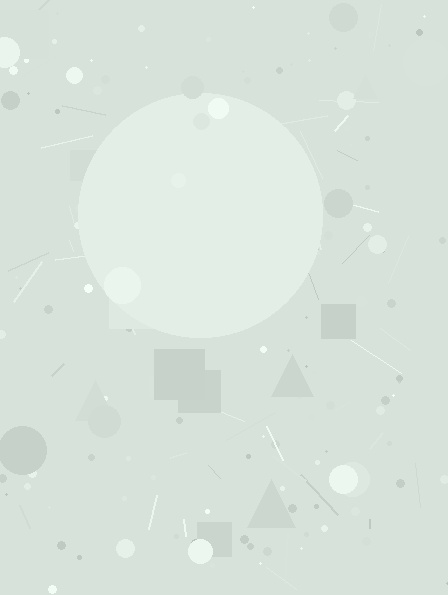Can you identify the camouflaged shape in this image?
The camouflaged shape is a circle.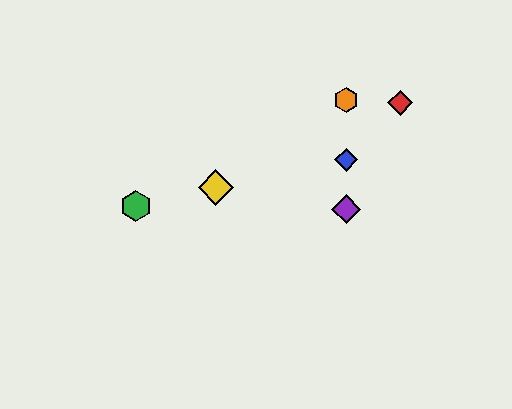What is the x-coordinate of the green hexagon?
The green hexagon is at x≈136.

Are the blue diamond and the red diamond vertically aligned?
No, the blue diamond is at x≈346 and the red diamond is at x≈400.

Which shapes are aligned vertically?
The blue diamond, the purple diamond, the orange hexagon are aligned vertically.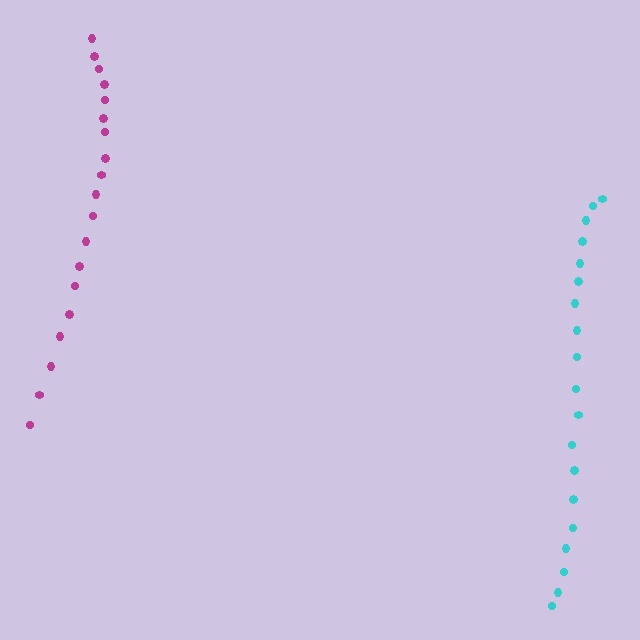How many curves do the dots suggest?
There are 2 distinct paths.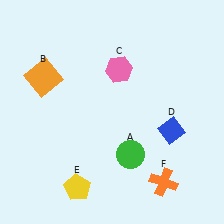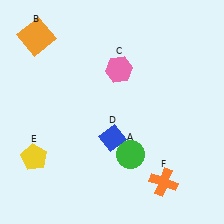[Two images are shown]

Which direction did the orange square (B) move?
The orange square (B) moved up.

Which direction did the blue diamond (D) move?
The blue diamond (D) moved left.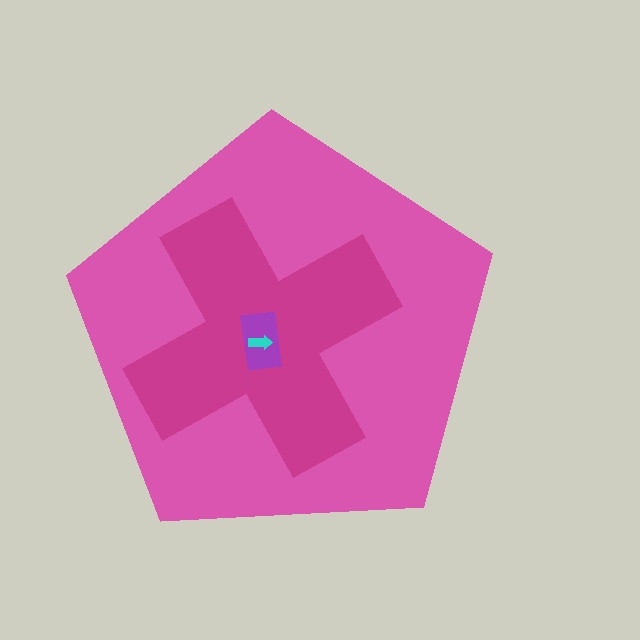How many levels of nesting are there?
4.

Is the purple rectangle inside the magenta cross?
Yes.